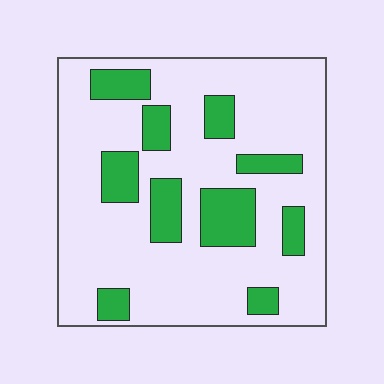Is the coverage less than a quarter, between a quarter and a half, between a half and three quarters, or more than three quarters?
Less than a quarter.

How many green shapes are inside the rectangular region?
10.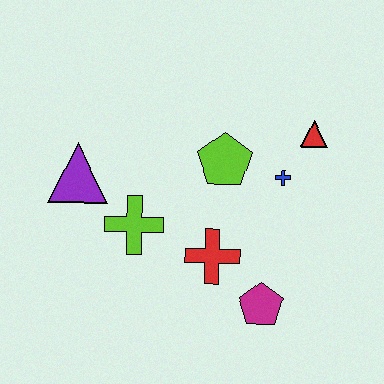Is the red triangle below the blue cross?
No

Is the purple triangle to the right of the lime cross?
No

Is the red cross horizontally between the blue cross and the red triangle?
No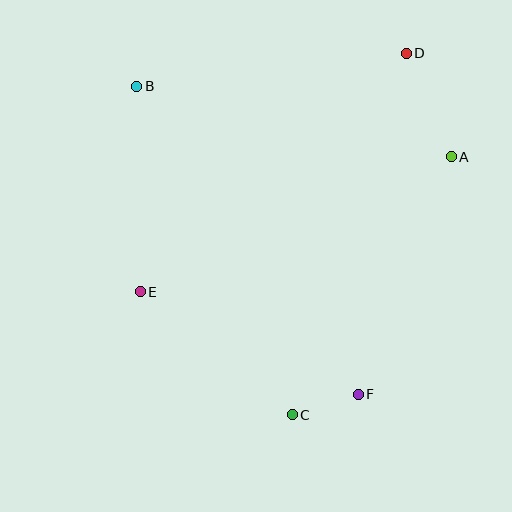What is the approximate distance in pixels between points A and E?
The distance between A and E is approximately 339 pixels.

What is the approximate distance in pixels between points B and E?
The distance between B and E is approximately 205 pixels.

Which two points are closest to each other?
Points C and F are closest to each other.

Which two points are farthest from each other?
Points C and D are farthest from each other.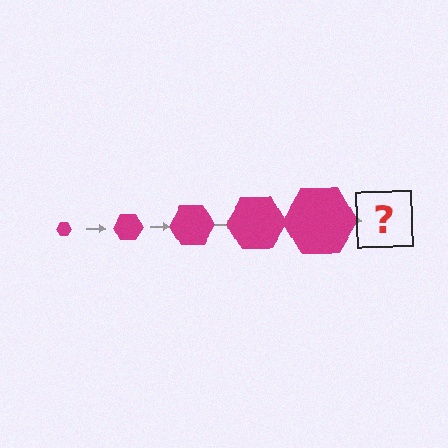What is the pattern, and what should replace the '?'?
The pattern is that the hexagon gets progressively larger each step. The '?' should be a magenta hexagon, larger than the previous one.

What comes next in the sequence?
The next element should be a magenta hexagon, larger than the previous one.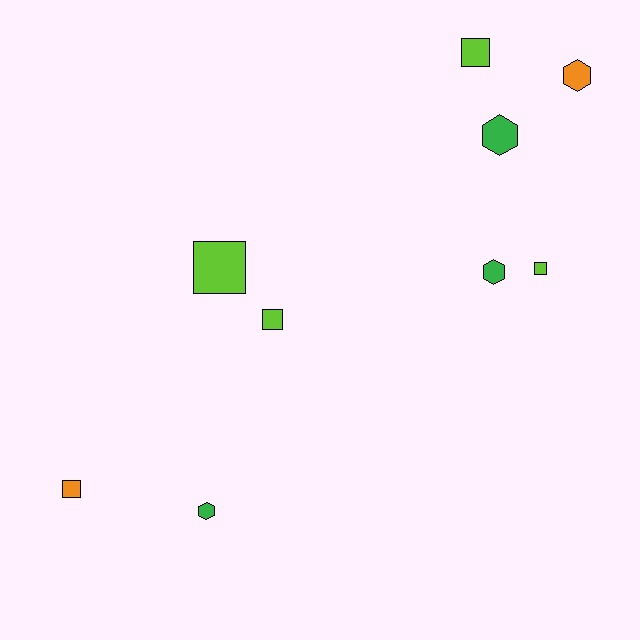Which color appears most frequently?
Lime, with 4 objects.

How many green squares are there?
There are no green squares.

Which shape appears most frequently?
Square, with 5 objects.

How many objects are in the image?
There are 9 objects.